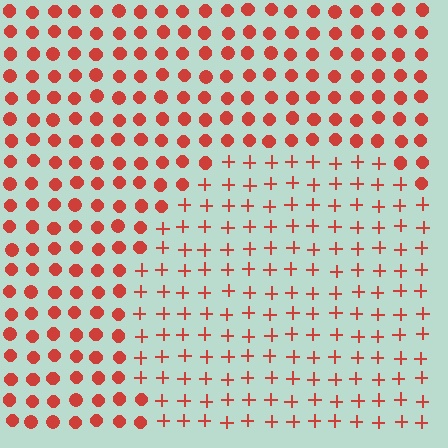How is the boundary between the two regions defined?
The boundary is defined by a change in element shape: plus signs inside vs. circles outside. All elements share the same color and spacing.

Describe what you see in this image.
The image is filled with small red elements arranged in a uniform grid. A circle-shaped region contains plus signs, while the surrounding area contains circles. The boundary is defined purely by the change in element shape.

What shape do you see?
I see a circle.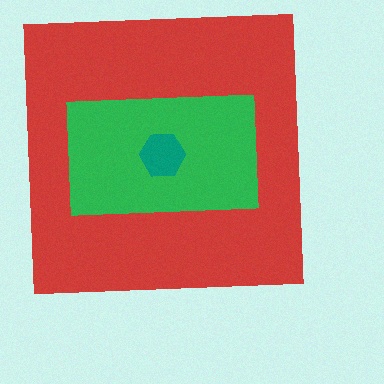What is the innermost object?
The teal hexagon.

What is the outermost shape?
The red square.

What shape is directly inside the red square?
The green rectangle.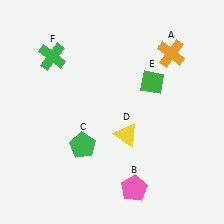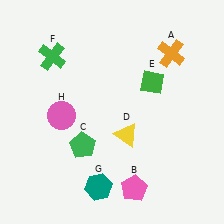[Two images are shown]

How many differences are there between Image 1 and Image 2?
There are 2 differences between the two images.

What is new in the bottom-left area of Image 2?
A pink circle (H) was added in the bottom-left area of Image 2.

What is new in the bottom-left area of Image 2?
A teal hexagon (G) was added in the bottom-left area of Image 2.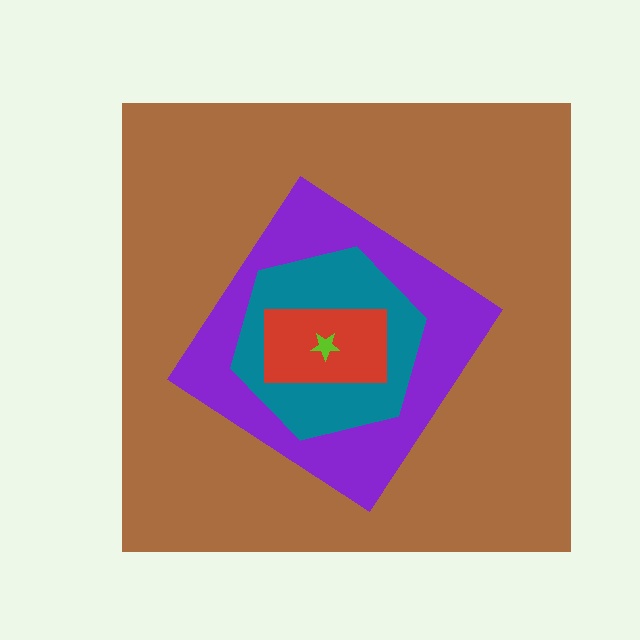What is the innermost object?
The lime star.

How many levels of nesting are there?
5.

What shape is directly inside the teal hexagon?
The red rectangle.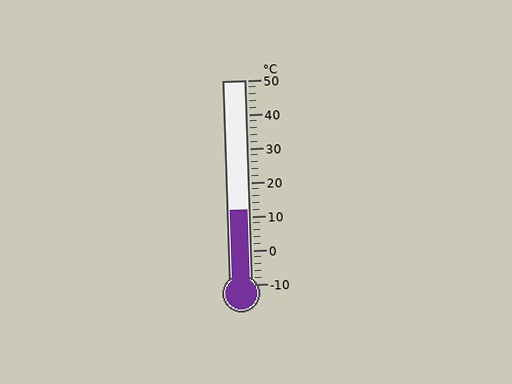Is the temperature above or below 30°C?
The temperature is below 30°C.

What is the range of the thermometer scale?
The thermometer scale ranges from -10°C to 50°C.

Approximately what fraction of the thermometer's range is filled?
The thermometer is filled to approximately 35% of its range.